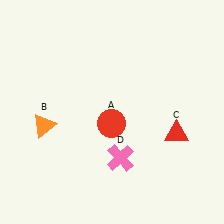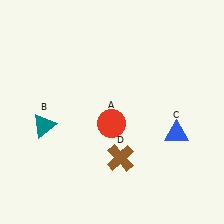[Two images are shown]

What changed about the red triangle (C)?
In Image 1, C is red. In Image 2, it changed to blue.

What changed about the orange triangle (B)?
In Image 1, B is orange. In Image 2, it changed to teal.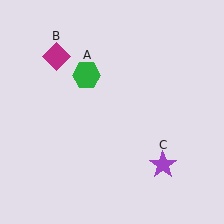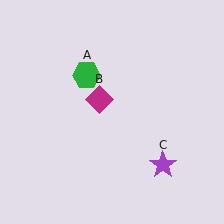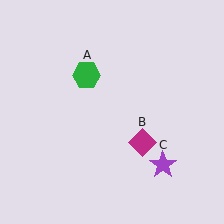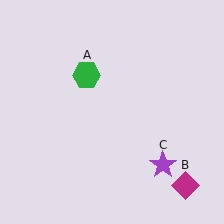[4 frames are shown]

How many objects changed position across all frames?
1 object changed position: magenta diamond (object B).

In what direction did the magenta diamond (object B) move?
The magenta diamond (object B) moved down and to the right.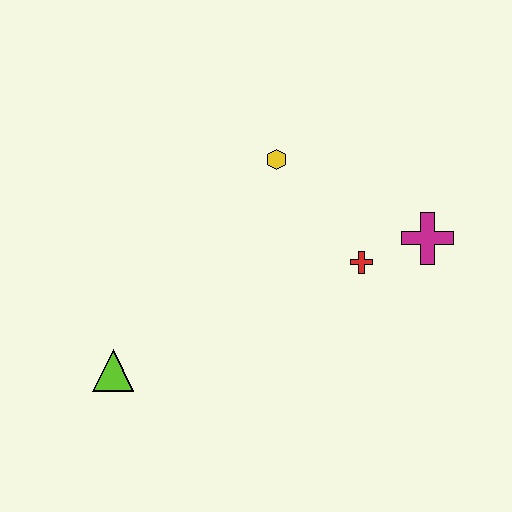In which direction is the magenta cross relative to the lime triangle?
The magenta cross is to the right of the lime triangle.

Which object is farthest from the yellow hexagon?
The lime triangle is farthest from the yellow hexagon.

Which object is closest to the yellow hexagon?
The red cross is closest to the yellow hexagon.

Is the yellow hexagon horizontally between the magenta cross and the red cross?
No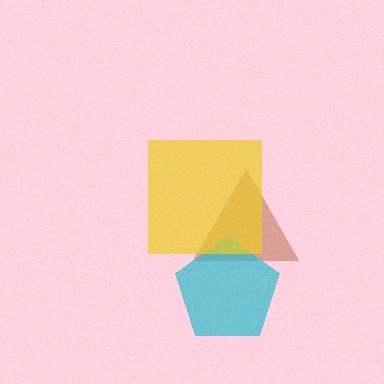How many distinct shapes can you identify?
There are 3 distinct shapes: a brown triangle, a cyan pentagon, a yellow square.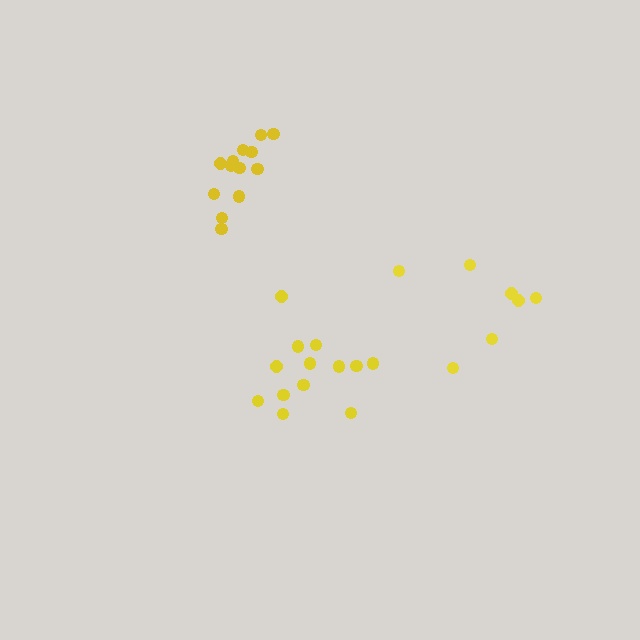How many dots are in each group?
Group 1: 13 dots, Group 2: 7 dots, Group 3: 13 dots (33 total).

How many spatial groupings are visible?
There are 3 spatial groupings.